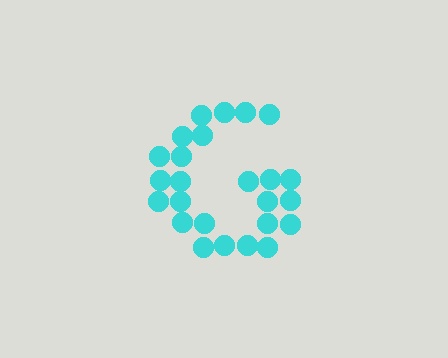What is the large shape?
The large shape is the letter G.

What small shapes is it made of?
It is made of small circles.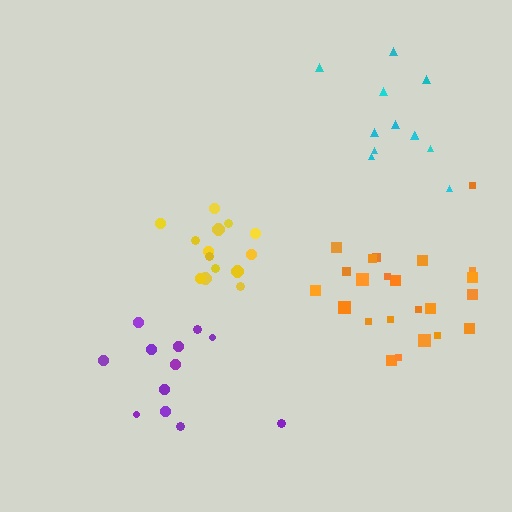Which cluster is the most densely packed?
Yellow.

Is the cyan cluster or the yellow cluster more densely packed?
Yellow.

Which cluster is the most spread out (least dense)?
Purple.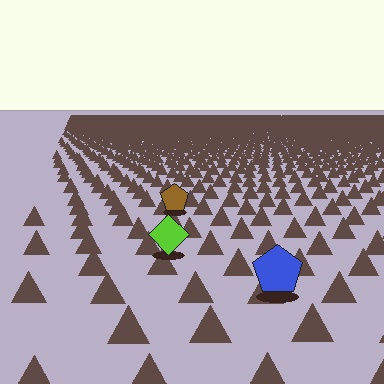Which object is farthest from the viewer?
The brown pentagon is farthest from the viewer. It appears smaller and the ground texture around it is denser.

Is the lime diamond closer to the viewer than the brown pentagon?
Yes. The lime diamond is closer — you can tell from the texture gradient: the ground texture is coarser near it.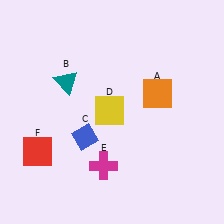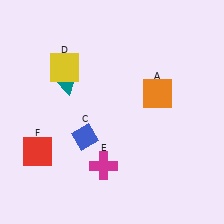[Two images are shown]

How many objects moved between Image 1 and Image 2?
1 object moved between the two images.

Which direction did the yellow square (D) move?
The yellow square (D) moved left.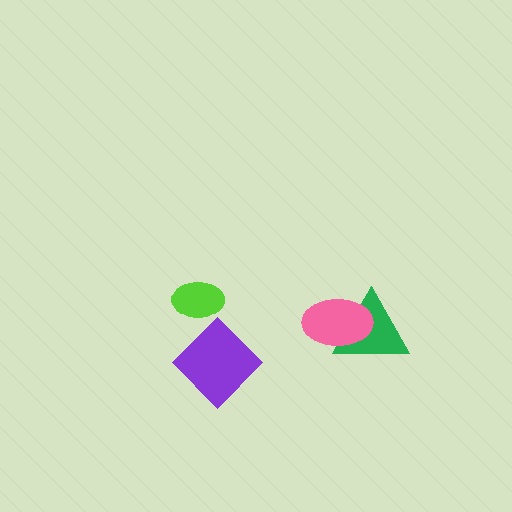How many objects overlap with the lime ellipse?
0 objects overlap with the lime ellipse.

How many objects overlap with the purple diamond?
0 objects overlap with the purple diamond.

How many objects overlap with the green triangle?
1 object overlaps with the green triangle.